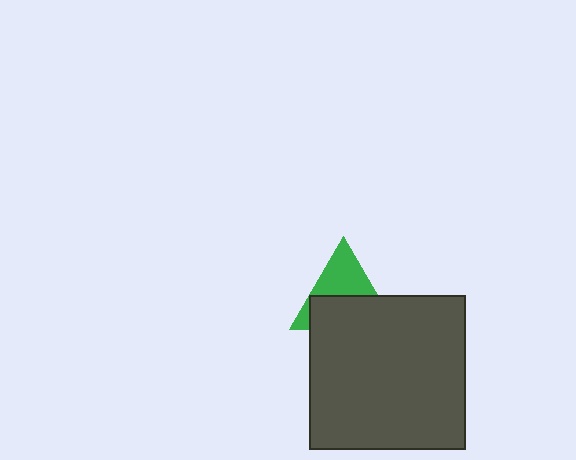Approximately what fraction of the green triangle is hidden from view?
Roughly 52% of the green triangle is hidden behind the dark gray rectangle.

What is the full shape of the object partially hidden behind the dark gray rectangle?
The partially hidden object is a green triangle.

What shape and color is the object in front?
The object in front is a dark gray rectangle.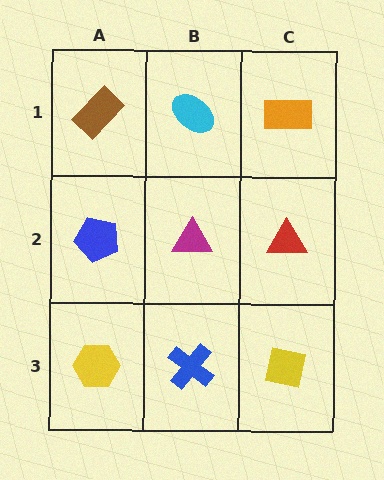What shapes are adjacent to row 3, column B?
A magenta triangle (row 2, column B), a yellow hexagon (row 3, column A), a yellow square (row 3, column C).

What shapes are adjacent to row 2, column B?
A cyan ellipse (row 1, column B), a blue cross (row 3, column B), a blue pentagon (row 2, column A), a red triangle (row 2, column C).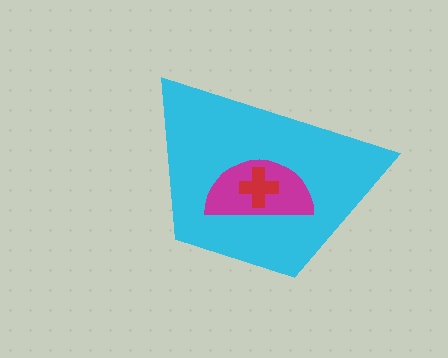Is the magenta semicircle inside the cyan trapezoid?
Yes.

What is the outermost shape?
The cyan trapezoid.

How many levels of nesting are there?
3.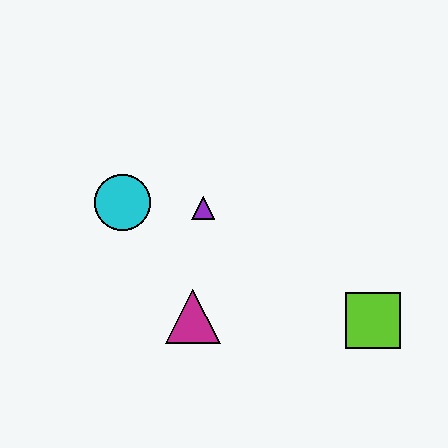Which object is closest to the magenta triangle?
The purple triangle is closest to the magenta triangle.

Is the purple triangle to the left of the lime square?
Yes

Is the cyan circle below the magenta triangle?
No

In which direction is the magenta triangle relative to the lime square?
The magenta triangle is to the left of the lime square.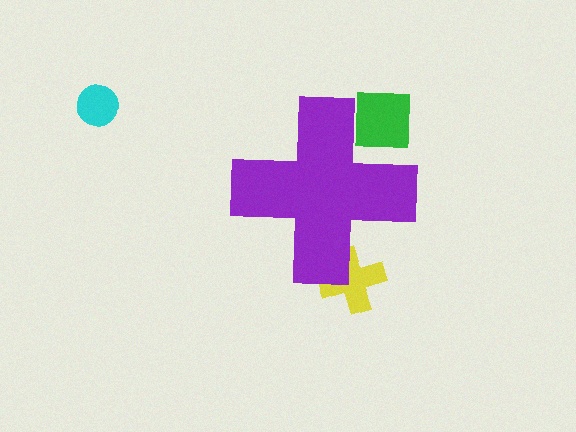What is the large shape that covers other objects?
A purple cross.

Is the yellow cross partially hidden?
Yes, the yellow cross is partially hidden behind the purple cross.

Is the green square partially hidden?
Yes, the green square is partially hidden behind the purple cross.